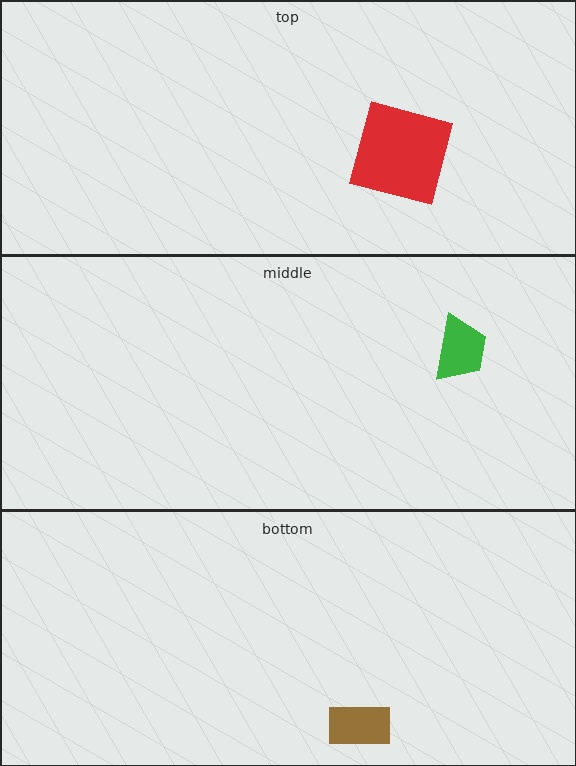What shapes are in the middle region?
The green trapezoid.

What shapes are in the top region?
The red square.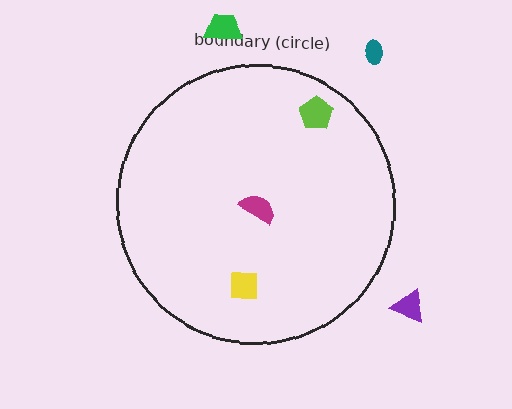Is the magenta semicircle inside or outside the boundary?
Inside.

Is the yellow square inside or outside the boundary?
Inside.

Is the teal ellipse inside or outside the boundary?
Outside.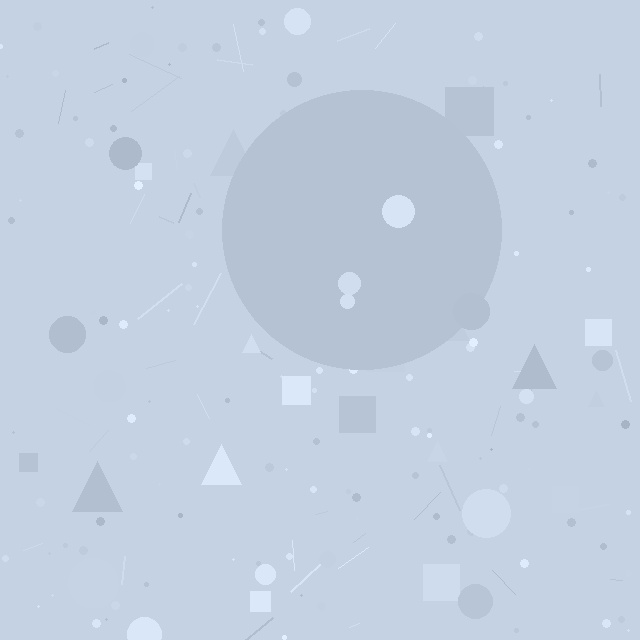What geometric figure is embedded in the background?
A circle is embedded in the background.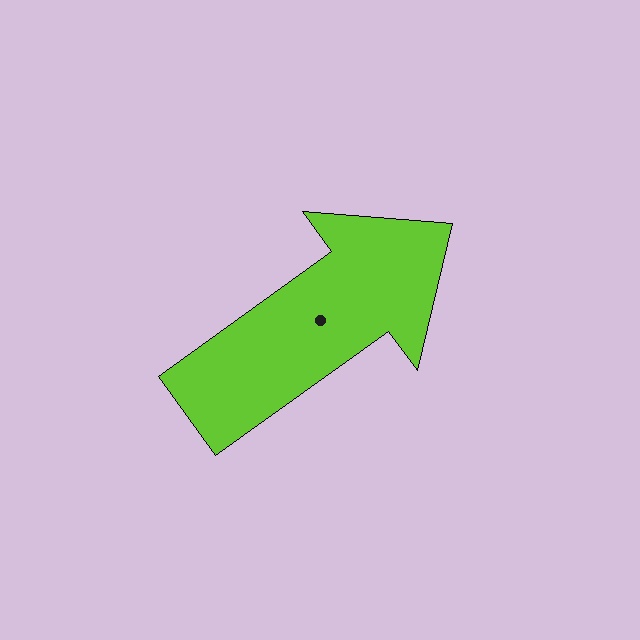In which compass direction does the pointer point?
Northeast.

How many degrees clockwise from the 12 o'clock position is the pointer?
Approximately 54 degrees.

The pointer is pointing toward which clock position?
Roughly 2 o'clock.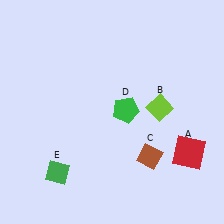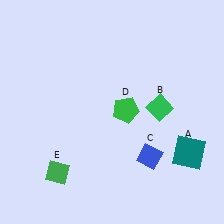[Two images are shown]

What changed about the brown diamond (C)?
In Image 1, C is brown. In Image 2, it changed to blue.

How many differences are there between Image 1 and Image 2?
There are 3 differences between the two images.